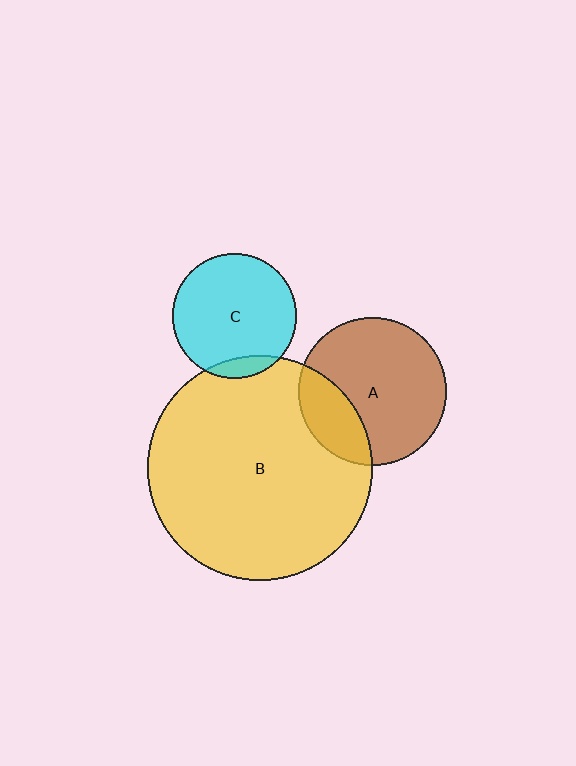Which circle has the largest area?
Circle B (yellow).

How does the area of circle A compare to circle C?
Approximately 1.4 times.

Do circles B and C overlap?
Yes.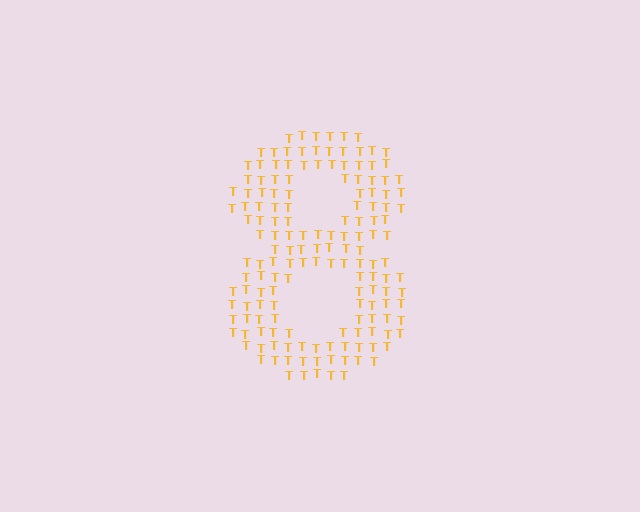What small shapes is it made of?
It is made of small letter T's.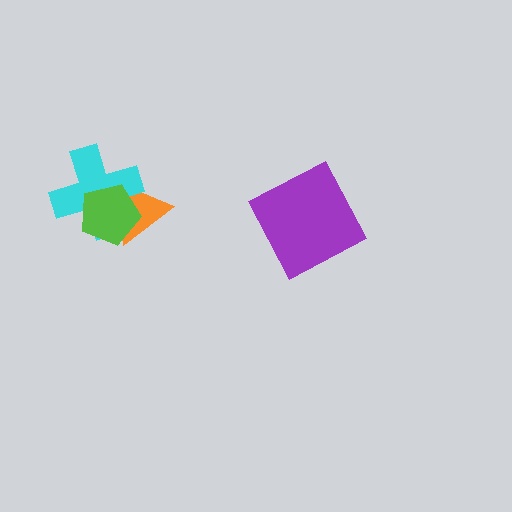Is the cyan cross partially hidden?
Yes, it is partially covered by another shape.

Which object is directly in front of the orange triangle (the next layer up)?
The cyan cross is directly in front of the orange triangle.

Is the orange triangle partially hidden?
Yes, it is partially covered by another shape.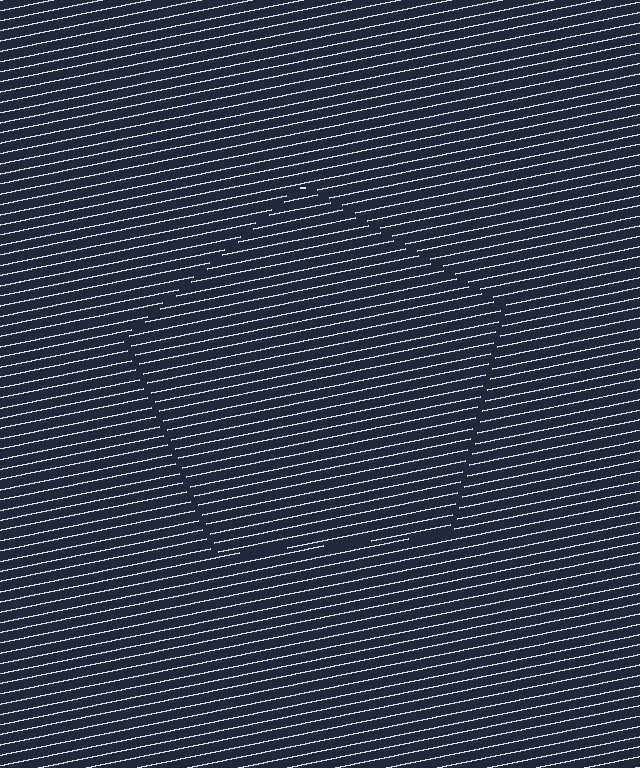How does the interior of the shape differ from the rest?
The interior of the shape contains the same grating, shifted by half a period — the contour is defined by the phase discontinuity where line-ends from the inner and outer gratings abut.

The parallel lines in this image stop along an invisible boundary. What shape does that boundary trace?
An illusory pentagon. The interior of the shape contains the same grating, shifted by half a period — the contour is defined by the phase discontinuity where line-ends from the inner and outer gratings abut.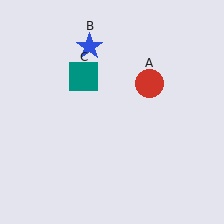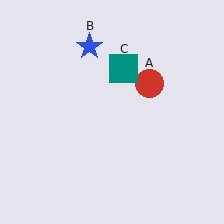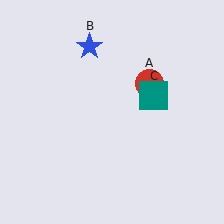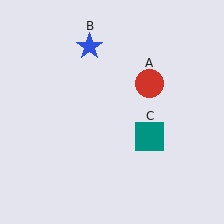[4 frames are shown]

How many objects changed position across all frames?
1 object changed position: teal square (object C).